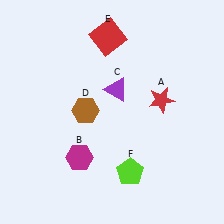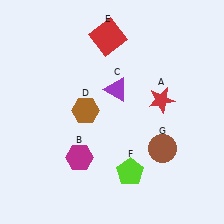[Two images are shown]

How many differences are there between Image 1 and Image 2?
There is 1 difference between the two images.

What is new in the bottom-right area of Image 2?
A brown circle (G) was added in the bottom-right area of Image 2.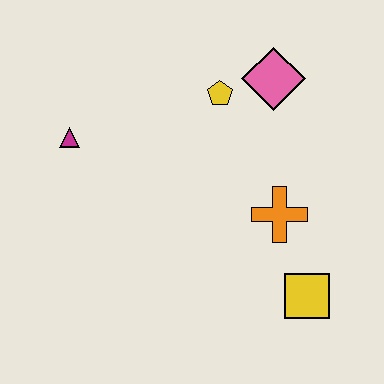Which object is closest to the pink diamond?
The yellow pentagon is closest to the pink diamond.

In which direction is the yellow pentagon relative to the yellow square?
The yellow pentagon is above the yellow square.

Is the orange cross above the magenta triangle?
No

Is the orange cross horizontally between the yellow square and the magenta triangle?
Yes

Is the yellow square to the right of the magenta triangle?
Yes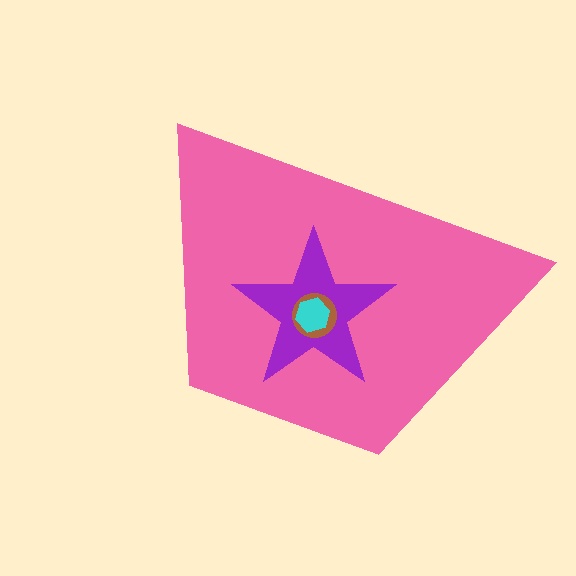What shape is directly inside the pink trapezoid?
The purple star.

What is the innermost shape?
The cyan hexagon.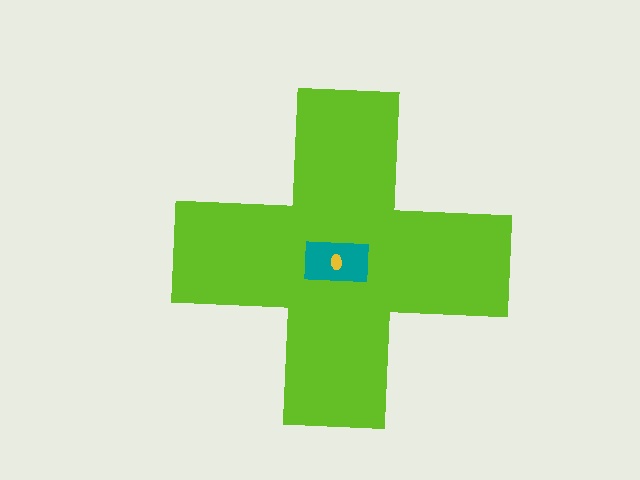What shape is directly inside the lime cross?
The teal rectangle.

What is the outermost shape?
The lime cross.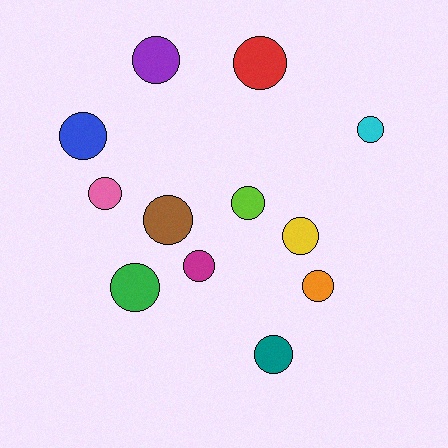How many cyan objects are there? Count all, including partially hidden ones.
There is 1 cyan object.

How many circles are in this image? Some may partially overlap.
There are 12 circles.